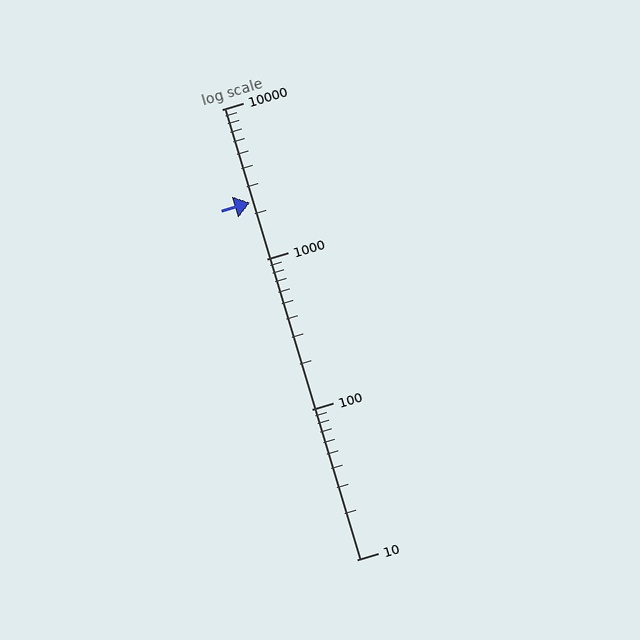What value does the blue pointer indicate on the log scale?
The pointer indicates approximately 2400.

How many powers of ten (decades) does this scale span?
The scale spans 3 decades, from 10 to 10000.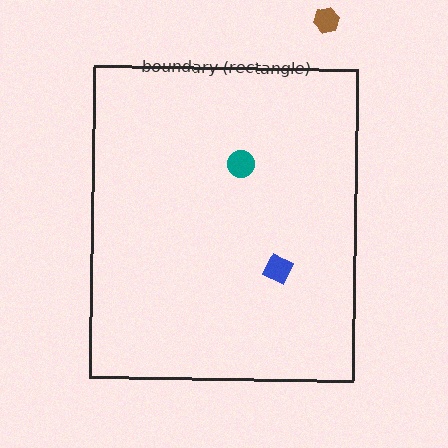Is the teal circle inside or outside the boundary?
Inside.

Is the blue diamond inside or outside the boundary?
Inside.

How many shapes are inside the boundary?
2 inside, 1 outside.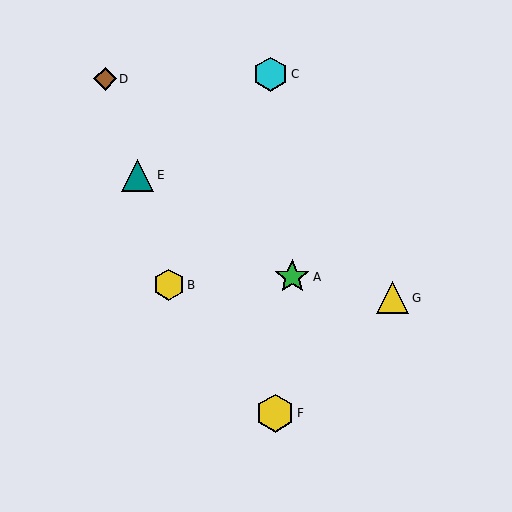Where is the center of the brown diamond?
The center of the brown diamond is at (105, 79).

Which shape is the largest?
The yellow hexagon (labeled F) is the largest.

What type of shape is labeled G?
Shape G is a yellow triangle.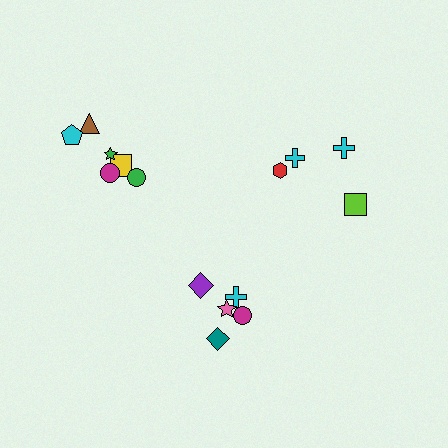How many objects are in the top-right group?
There are 4 objects.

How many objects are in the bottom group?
There are 5 objects.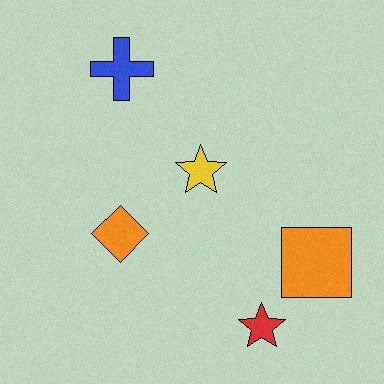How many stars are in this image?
There are 2 stars.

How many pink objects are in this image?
There are no pink objects.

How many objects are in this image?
There are 5 objects.